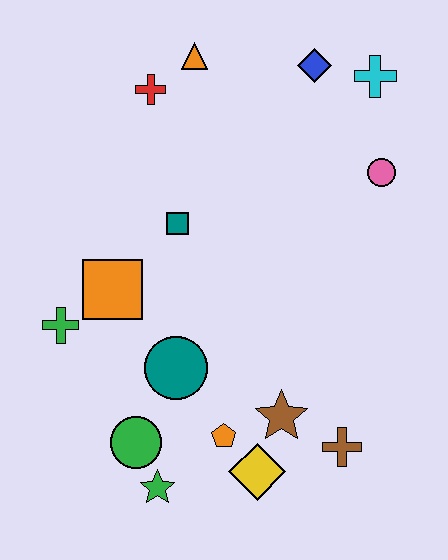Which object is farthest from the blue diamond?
The green star is farthest from the blue diamond.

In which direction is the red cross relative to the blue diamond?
The red cross is to the left of the blue diamond.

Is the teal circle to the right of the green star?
Yes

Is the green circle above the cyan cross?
No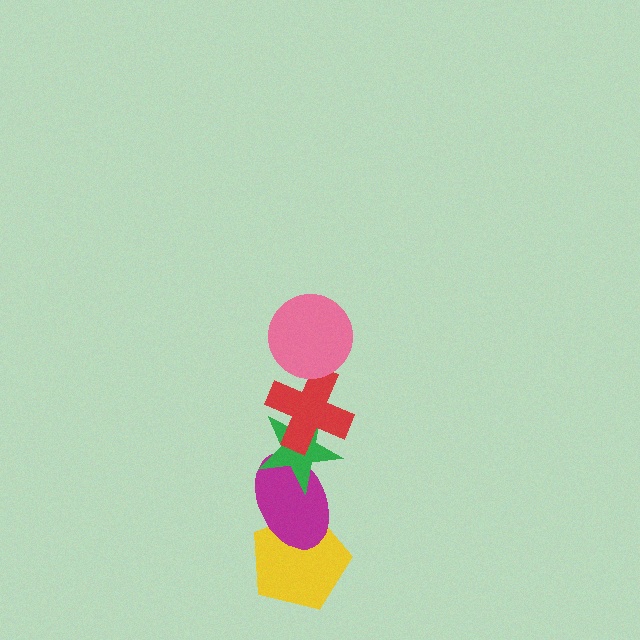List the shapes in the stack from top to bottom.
From top to bottom: the pink circle, the red cross, the green star, the magenta ellipse, the yellow pentagon.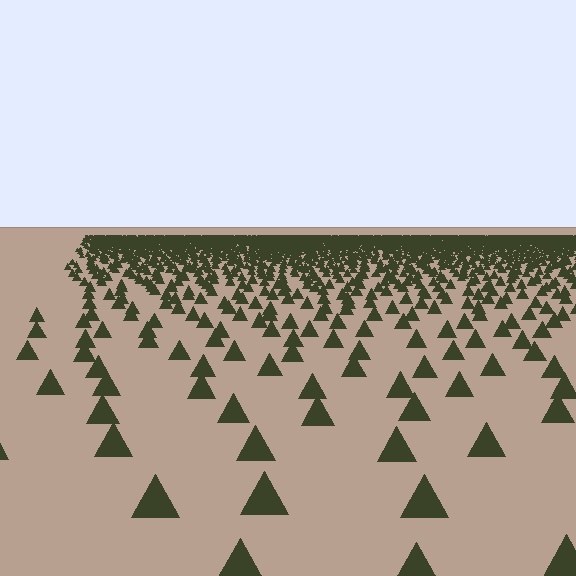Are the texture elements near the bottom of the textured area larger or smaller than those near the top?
Larger. Near the bottom, elements are closer to the viewer and appear at a bigger on-screen size.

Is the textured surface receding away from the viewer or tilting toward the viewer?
The surface is receding away from the viewer. Texture elements get smaller and denser toward the top.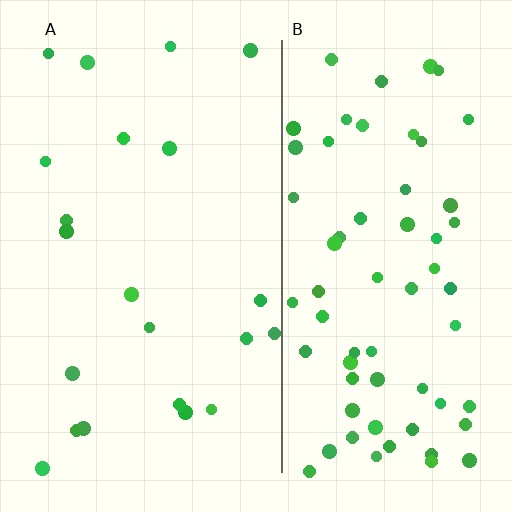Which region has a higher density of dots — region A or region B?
B (the right).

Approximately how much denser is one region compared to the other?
Approximately 3.0× — region B over region A.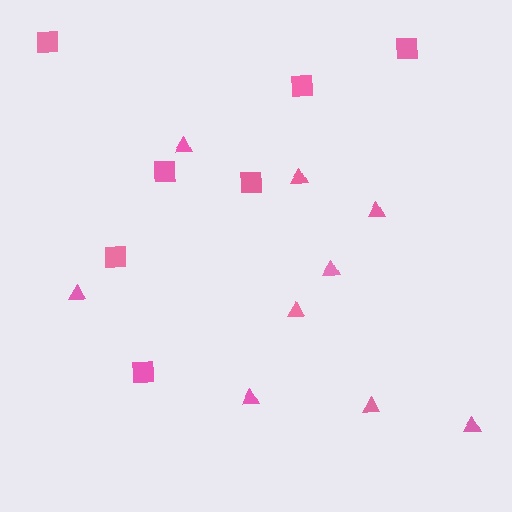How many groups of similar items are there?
There are 2 groups: one group of squares (7) and one group of triangles (9).